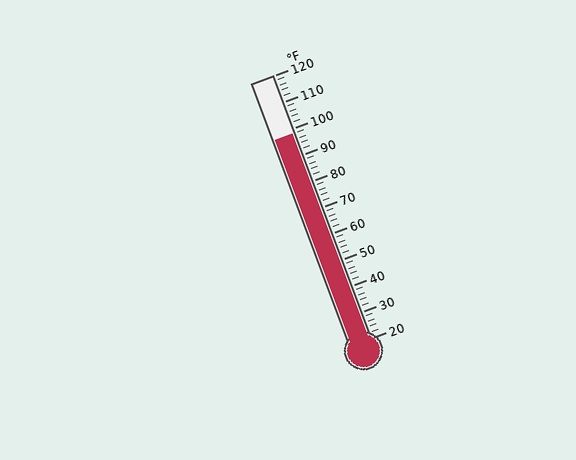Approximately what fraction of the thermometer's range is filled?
The thermometer is filled to approximately 80% of its range.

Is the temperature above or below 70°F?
The temperature is above 70°F.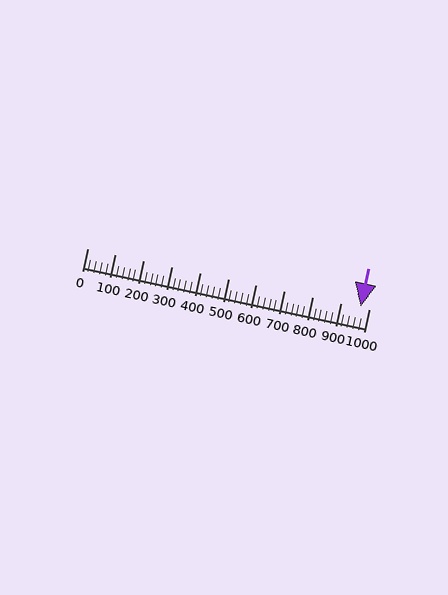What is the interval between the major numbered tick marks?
The major tick marks are spaced 100 units apart.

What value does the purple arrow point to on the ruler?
The purple arrow points to approximately 970.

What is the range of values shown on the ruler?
The ruler shows values from 0 to 1000.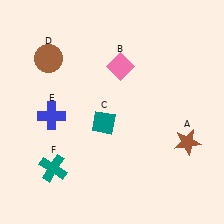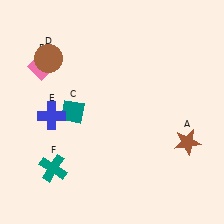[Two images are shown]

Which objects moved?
The objects that moved are: the pink diamond (B), the teal diamond (C).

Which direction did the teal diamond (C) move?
The teal diamond (C) moved left.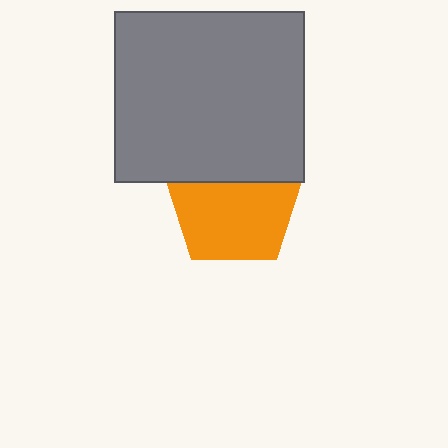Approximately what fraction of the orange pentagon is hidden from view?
Roughly 33% of the orange pentagon is hidden behind the gray rectangle.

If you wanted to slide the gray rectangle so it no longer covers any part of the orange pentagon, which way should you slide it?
Slide it up — that is the most direct way to separate the two shapes.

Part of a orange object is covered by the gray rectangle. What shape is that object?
It is a pentagon.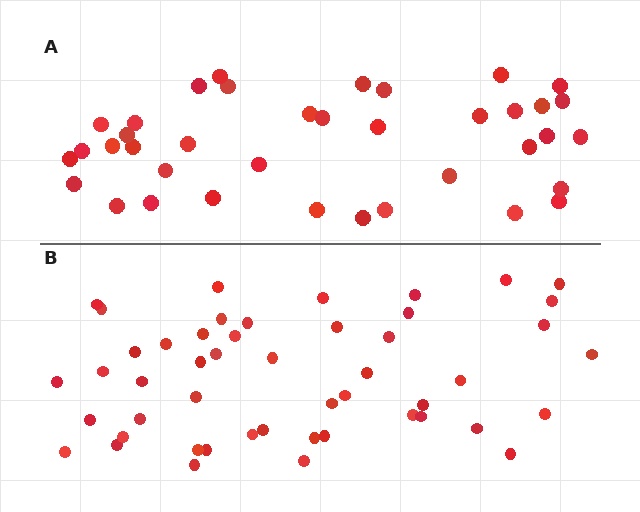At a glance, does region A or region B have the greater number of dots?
Region B (the bottom region) has more dots.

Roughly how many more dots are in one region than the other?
Region B has roughly 12 or so more dots than region A.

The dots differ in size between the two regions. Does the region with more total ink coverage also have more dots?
No. Region A has more total ink coverage because its dots are larger, but region B actually contains more individual dots. Total area can be misleading — the number of items is what matters here.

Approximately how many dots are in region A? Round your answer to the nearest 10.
About 40 dots. (The exact count is 38, which rounds to 40.)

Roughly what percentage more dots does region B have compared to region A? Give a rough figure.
About 30% more.